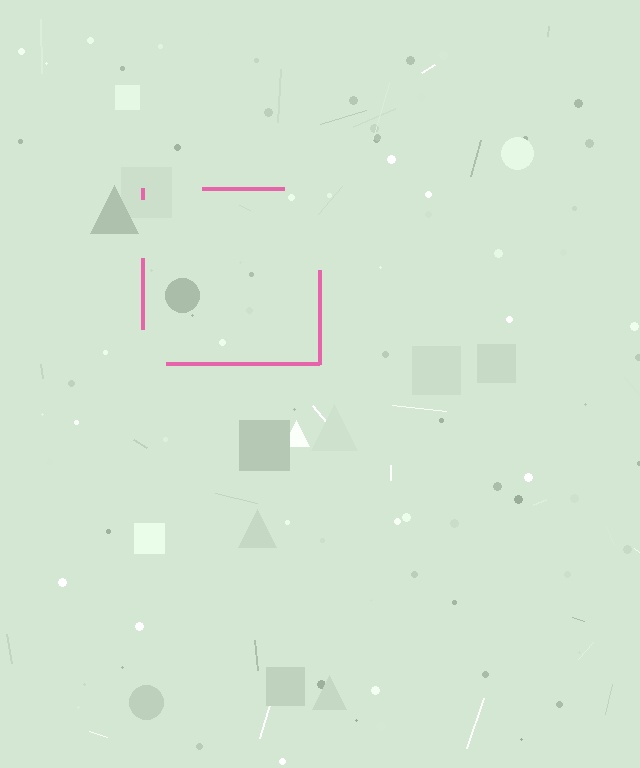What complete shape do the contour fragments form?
The contour fragments form a square.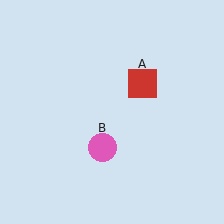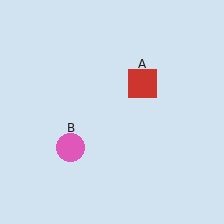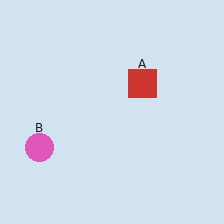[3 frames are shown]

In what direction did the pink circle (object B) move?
The pink circle (object B) moved left.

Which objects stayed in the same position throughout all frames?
Red square (object A) remained stationary.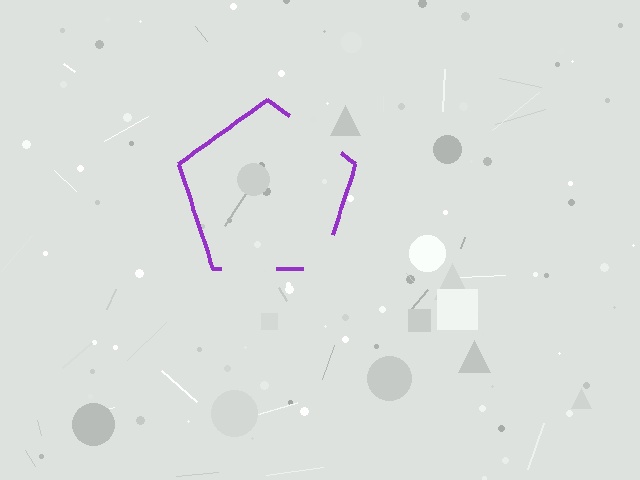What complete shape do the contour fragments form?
The contour fragments form a pentagon.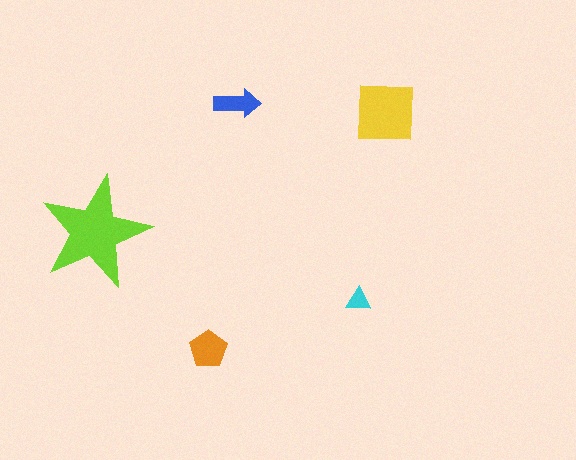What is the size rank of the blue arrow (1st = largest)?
4th.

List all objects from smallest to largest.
The cyan triangle, the blue arrow, the orange pentagon, the yellow square, the lime star.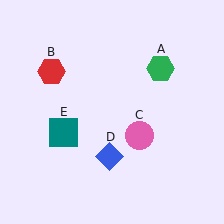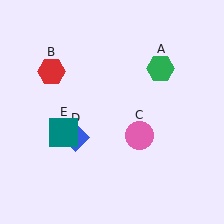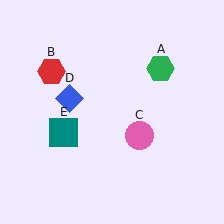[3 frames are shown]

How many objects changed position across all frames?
1 object changed position: blue diamond (object D).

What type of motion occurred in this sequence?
The blue diamond (object D) rotated clockwise around the center of the scene.